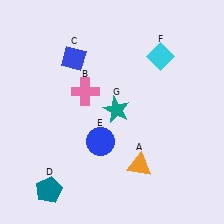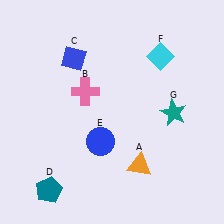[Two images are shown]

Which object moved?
The teal star (G) moved right.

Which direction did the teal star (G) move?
The teal star (G) moved right.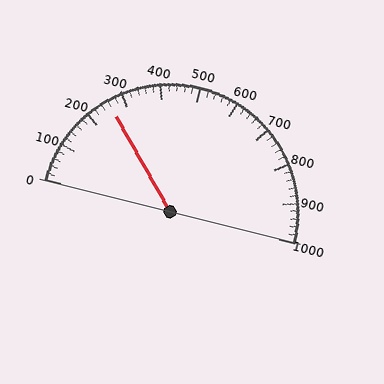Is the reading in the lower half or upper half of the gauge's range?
The reading is in the lower half of the range (0 to 1000).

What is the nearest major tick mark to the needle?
The nearest major tick mark is 300.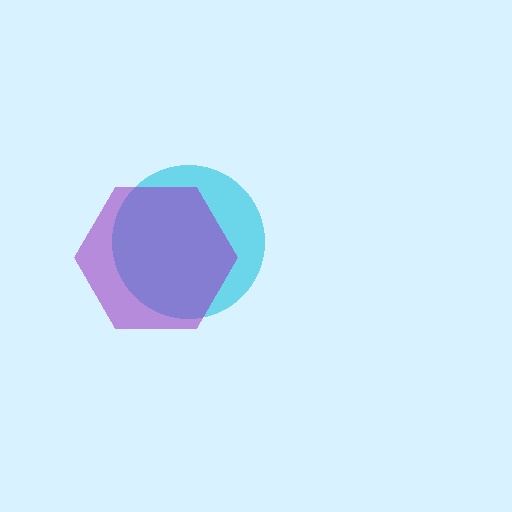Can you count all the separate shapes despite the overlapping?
Yes, there are 2 separate shapes.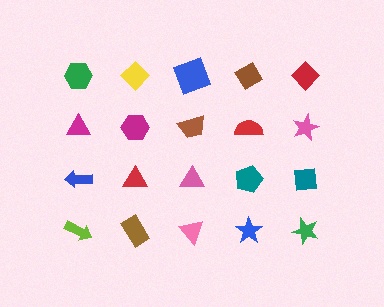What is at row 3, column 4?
A teal pentagon.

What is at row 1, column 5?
A red diamond.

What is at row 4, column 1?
A lime arrow.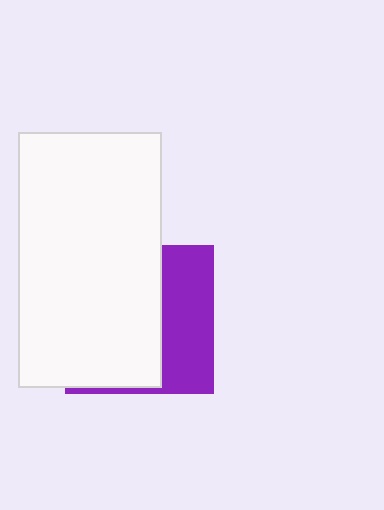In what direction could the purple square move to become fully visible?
The purple square could move right. That would shift it out from behind the white rectangle entirely.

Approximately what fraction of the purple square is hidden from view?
Roughly 62% of the purple square is hidden behind the white rectangle.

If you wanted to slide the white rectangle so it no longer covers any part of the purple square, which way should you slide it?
Slide it left — that is the most direct way to separate the two shapes.